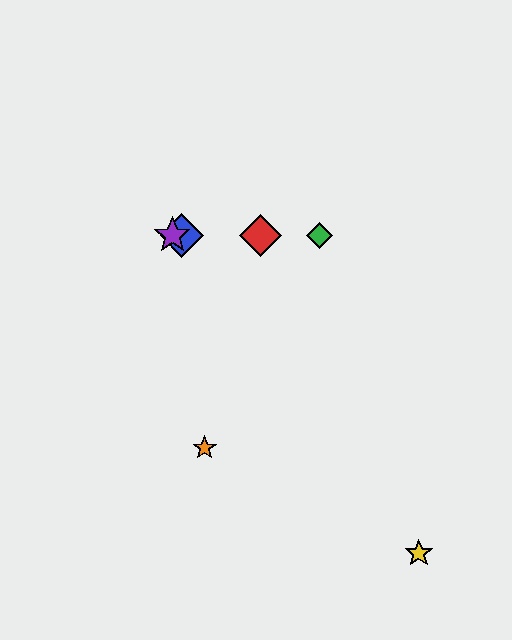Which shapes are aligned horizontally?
The red diamond, the blue diamond, the green diamond, the purple star are aligned horizontally.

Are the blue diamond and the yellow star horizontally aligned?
No, the blue diamond is at y≈235 and the yellow star is at y≈553.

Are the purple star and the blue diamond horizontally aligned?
Yes, both are at y≈235.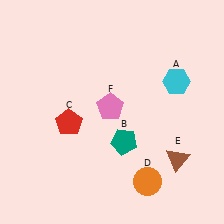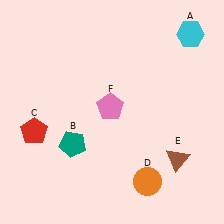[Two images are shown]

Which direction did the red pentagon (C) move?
The red pentagon (C) moved left.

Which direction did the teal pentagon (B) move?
The teal pentagon (B) moved left.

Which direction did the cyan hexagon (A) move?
The cyan hexagon (A) moved up.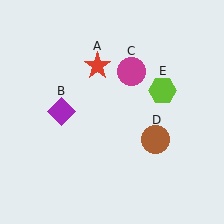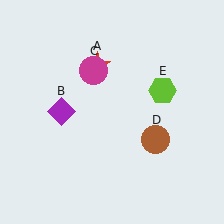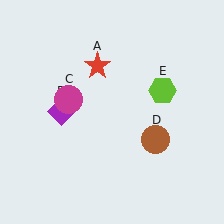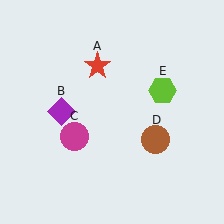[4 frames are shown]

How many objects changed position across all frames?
1 object changed position: magenta circle (object C).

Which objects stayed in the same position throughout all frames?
Red star (object A) and purple diamond (object B) and brown circle (object D) and lime hexagon (object E) remained stationary.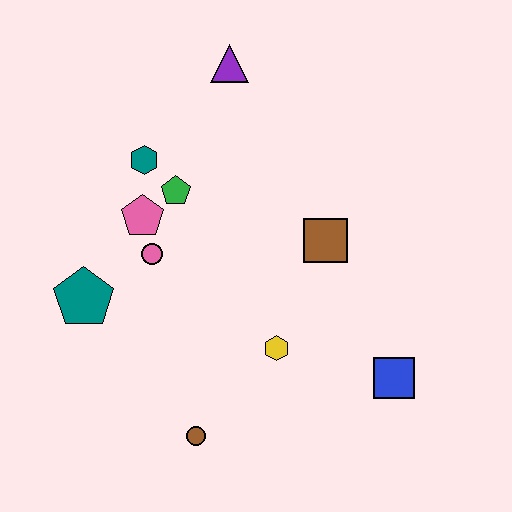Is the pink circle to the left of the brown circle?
Yes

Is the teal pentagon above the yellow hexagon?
Yes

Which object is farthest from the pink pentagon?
The blue square is farthest from the pink pentagon.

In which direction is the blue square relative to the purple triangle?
The blue square is below the purple triangle.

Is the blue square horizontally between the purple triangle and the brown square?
No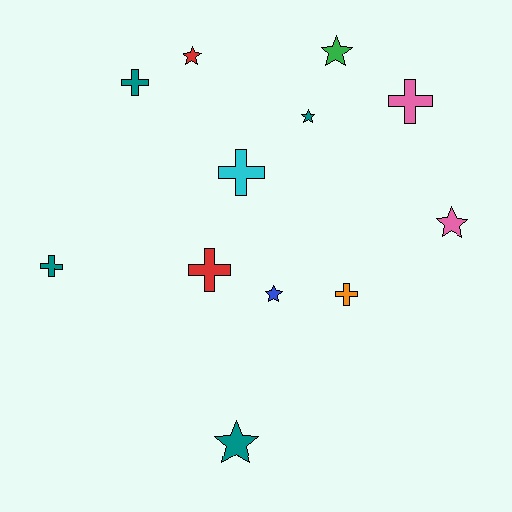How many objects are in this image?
There are 12 objects.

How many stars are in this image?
There are 6 stars.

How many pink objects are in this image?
There are 2 pink objects.